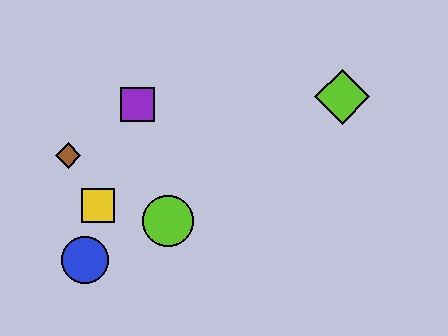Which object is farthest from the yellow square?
The lime diamond is farthest from the yellow square.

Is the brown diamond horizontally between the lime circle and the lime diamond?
No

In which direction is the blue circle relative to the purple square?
The blue circle is below the purple square.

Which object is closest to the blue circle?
The yellow square is closest to the blue circle.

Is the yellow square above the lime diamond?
No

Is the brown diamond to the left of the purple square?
Yes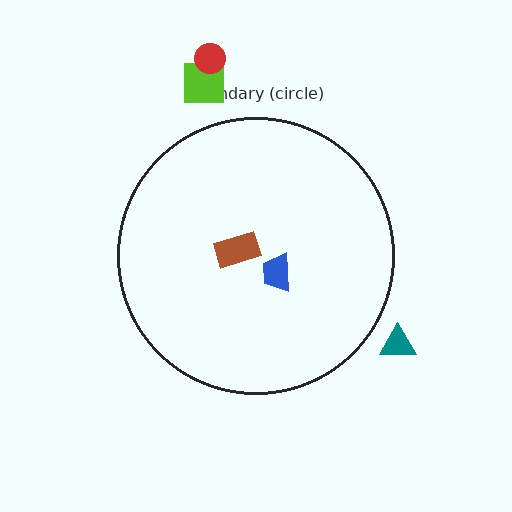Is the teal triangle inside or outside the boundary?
Outside.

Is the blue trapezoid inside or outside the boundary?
Inside.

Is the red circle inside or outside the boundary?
Outside.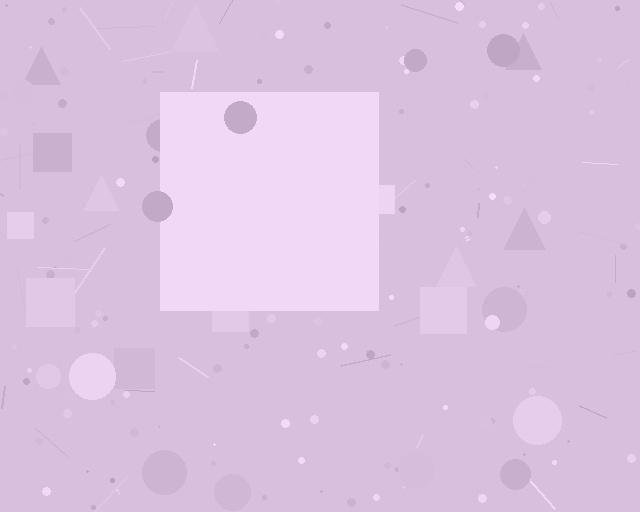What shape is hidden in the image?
A square is hidden in the image.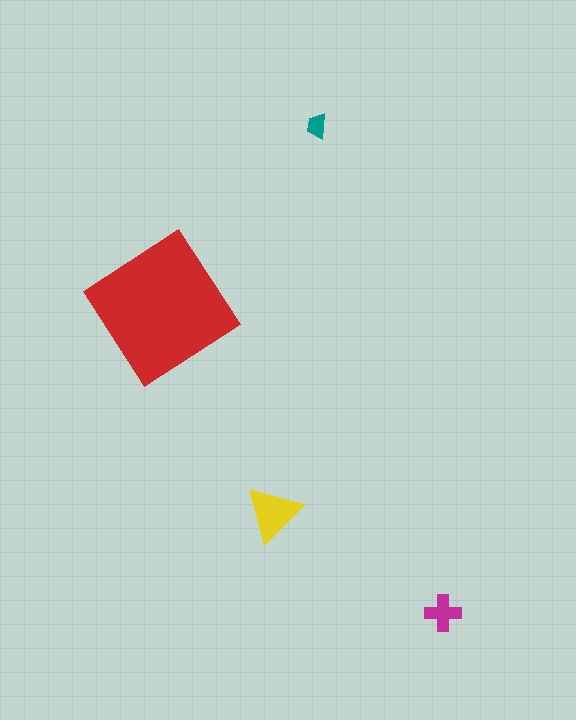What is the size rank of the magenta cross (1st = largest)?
3rd.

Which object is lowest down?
The magenta cross is bottommost.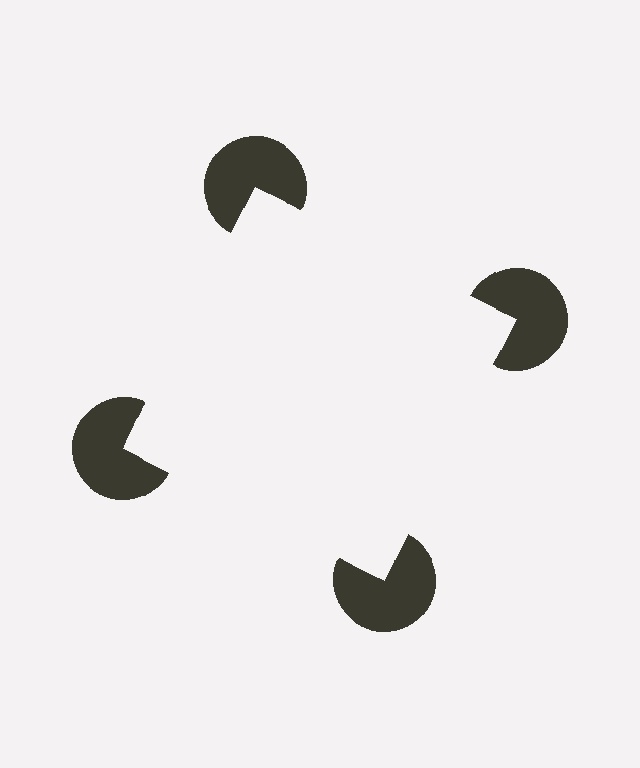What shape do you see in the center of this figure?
An illusory square — its edges are inferred from the aligned wedge cuts in the pac-man discs, not physically drawn.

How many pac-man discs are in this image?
There are 4 — one at each vertex of the illusory square.